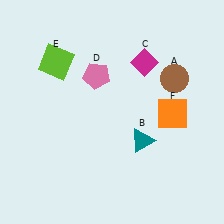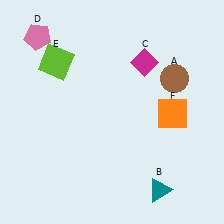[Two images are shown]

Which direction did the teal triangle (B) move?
The teal triangle (B) moved down.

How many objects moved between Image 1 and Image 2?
2 objects moved between the two images.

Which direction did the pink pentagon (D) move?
The pink pentagon (D) moved left.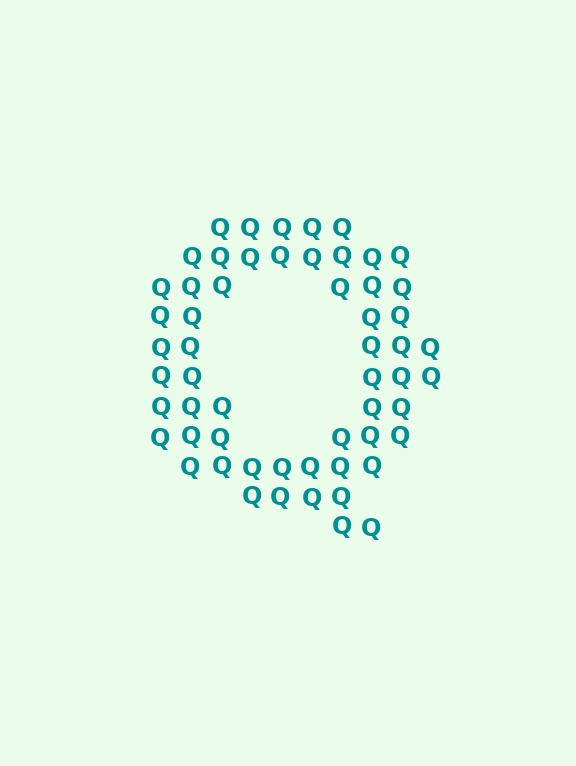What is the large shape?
The large shape is the letter Q.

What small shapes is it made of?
It is made of small letter Q's.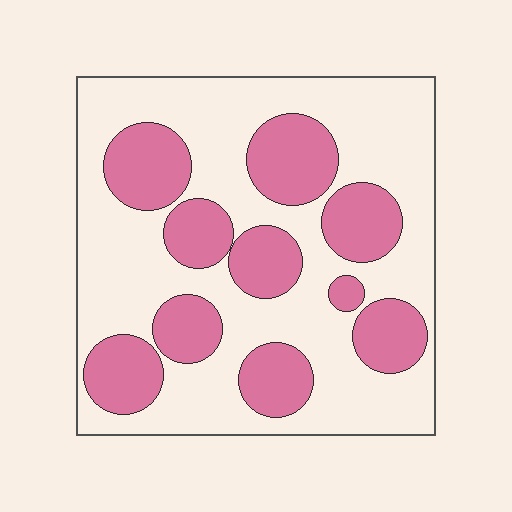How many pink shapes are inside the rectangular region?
10.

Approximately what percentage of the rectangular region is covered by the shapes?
Approximately 35%.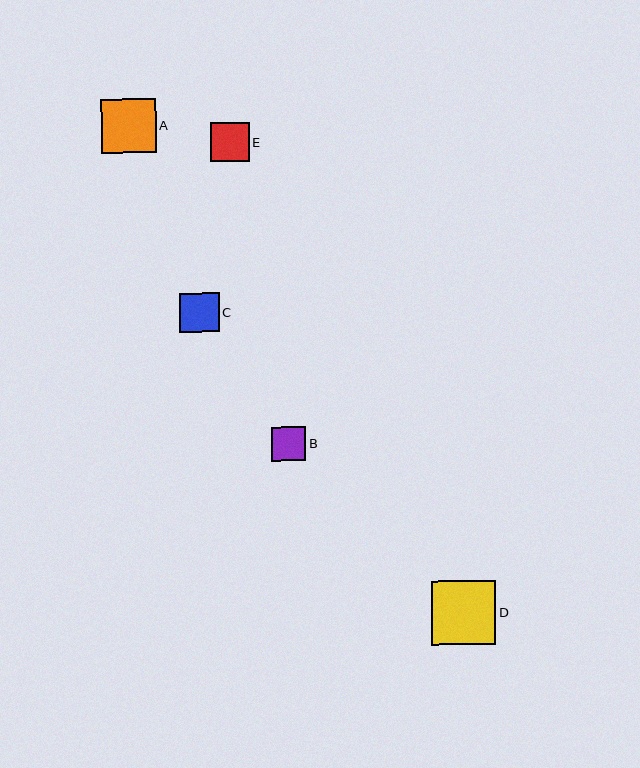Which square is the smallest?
Square B is the smallest with a size of approximately 34 pixels.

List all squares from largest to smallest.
From largest to smallest: D, A, C, E, B.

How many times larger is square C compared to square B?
Square C is approximately 1.2 times the size of square B.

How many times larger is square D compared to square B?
Square D is approximately 1.9 times the size of square B.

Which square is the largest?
Square D is the largest with a size of approximately 64 pixels.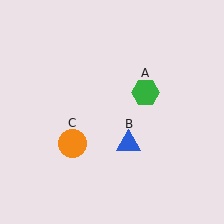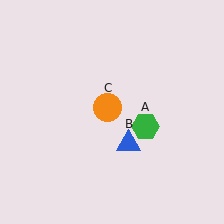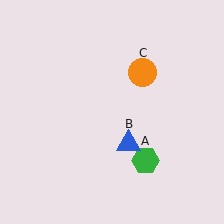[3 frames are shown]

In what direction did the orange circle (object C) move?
The orange circle (object C) moved up and to the right.